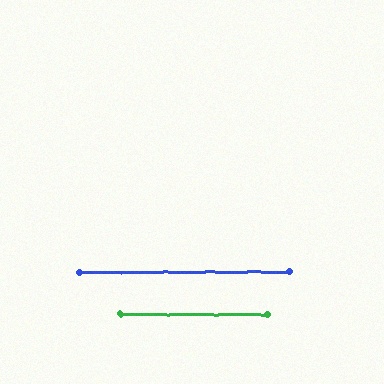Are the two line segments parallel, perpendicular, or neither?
Parallel — their directions differ by only 0.3°.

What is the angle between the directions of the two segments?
Approximately 0 degrees.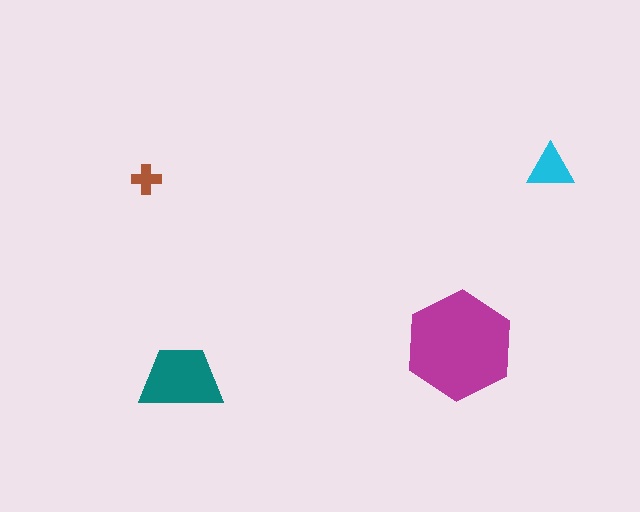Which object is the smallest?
The brown cross.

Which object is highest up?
The cyan triangle is topmost.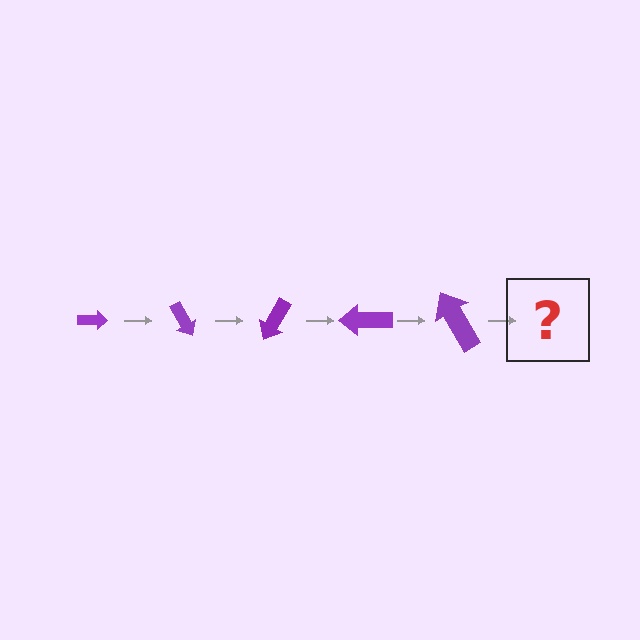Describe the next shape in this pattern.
It should be an arrow, larger than the previous one and rotated 300 degrees from the start.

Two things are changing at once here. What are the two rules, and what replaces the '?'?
The two rules are that the arrow grows larger each step and it rotates 60 degrees each step. The '?' should be an arrow, larger than the previous one and rotated 300 degrees from the start.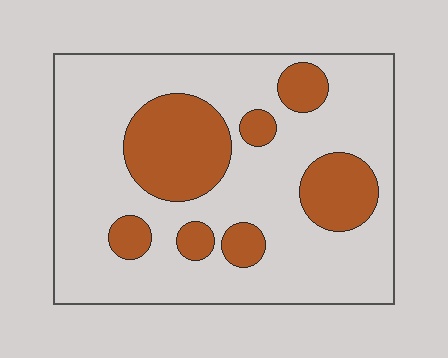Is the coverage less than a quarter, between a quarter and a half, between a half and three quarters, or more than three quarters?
Between a quarter and a half.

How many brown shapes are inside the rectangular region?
7.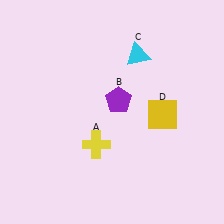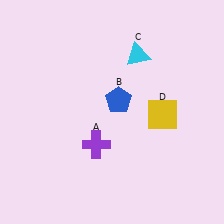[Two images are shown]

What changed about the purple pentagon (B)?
In Image 1, B is purple. In Image 2, it changed to blue.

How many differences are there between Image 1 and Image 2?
There are 2 differences between the two images.